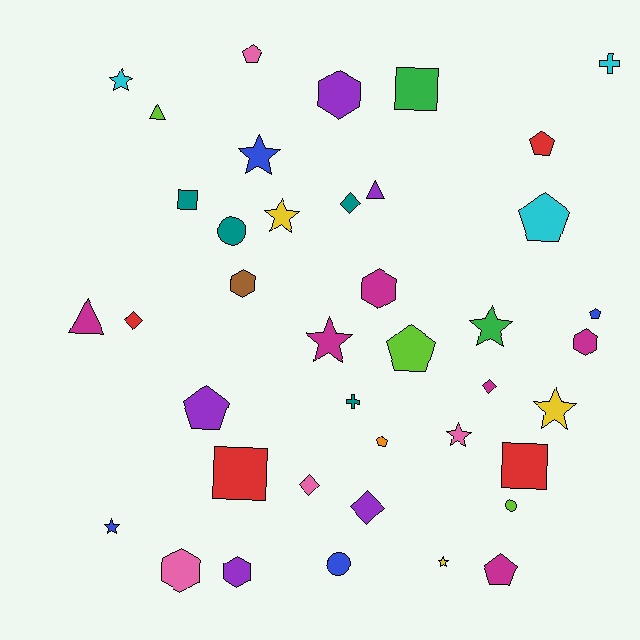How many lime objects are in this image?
There are 3 lime objects.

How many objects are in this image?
There are 40 objects.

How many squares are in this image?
There are 4 squares.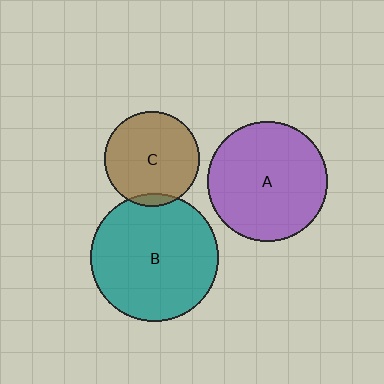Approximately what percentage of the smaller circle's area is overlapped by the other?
Approximately 5%.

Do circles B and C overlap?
Yes.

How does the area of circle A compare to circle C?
Approximately 1.6 times.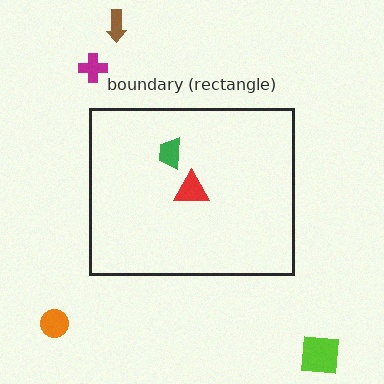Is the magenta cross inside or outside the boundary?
Outside.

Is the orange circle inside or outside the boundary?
Outside.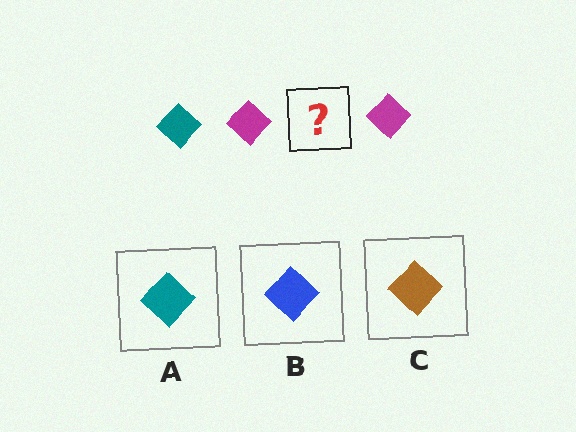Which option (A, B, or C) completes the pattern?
A.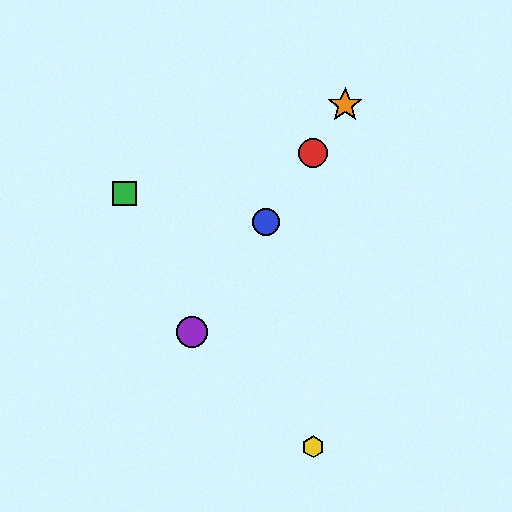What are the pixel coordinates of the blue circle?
The blue circle is at (266, 222).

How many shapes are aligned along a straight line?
4 shapes (the red circle, the blue circle, the purple circle, the orange star) are aligned along a straight line.